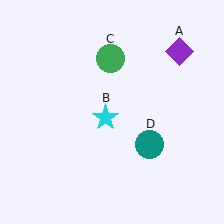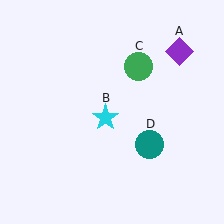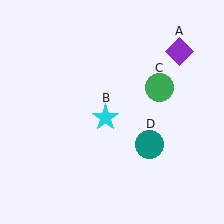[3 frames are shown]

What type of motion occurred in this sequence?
The green circle (object C) rotated clockwise around the center of the scene.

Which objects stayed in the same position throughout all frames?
Purple diamond (object A) and cyan star (object B) and teal circle (object D) remained stationary.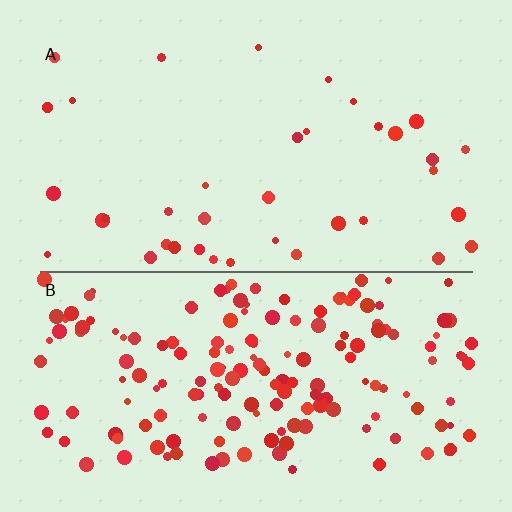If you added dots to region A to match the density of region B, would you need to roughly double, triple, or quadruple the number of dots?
Approximately quadruple.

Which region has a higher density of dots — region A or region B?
B (the bottom).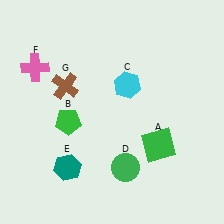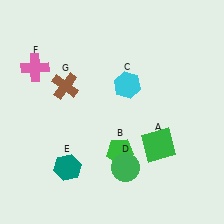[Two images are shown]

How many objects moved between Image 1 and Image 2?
1 object moved between the two images.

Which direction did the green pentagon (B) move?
The green pentagon (B) moved right.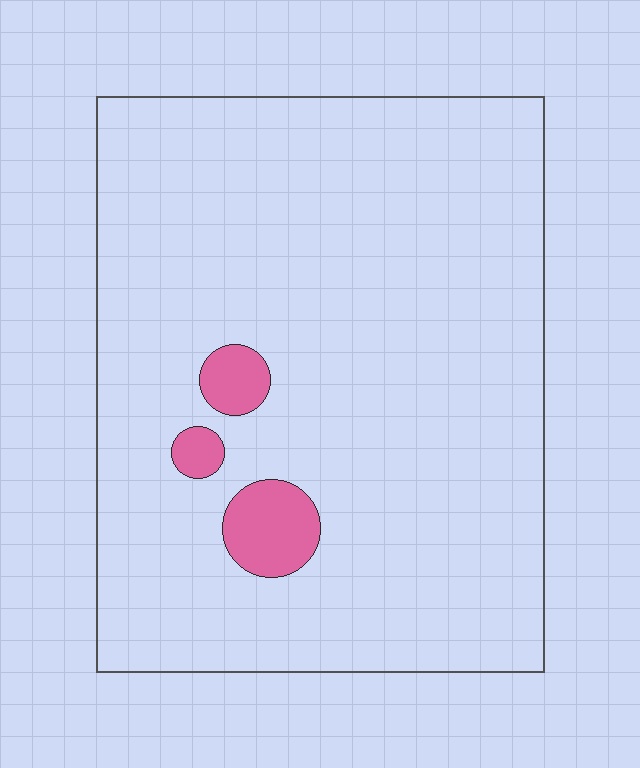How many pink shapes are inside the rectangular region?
3.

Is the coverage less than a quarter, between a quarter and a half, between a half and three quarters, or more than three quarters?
Less than a quarter.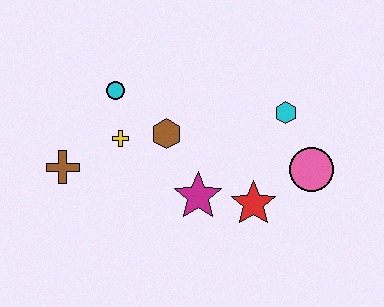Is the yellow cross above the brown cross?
Yes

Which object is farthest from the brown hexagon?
The pink circle is farthest from the brown hexagon.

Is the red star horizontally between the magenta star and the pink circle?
Yes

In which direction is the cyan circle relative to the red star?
The cyan circle is to the left of the red star.